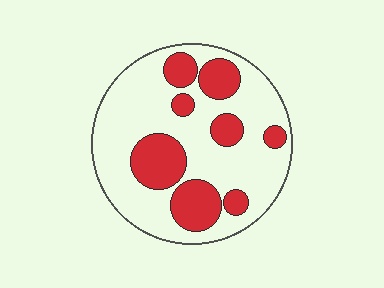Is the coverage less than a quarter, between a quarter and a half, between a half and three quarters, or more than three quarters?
Between a quarter and a half.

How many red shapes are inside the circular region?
8.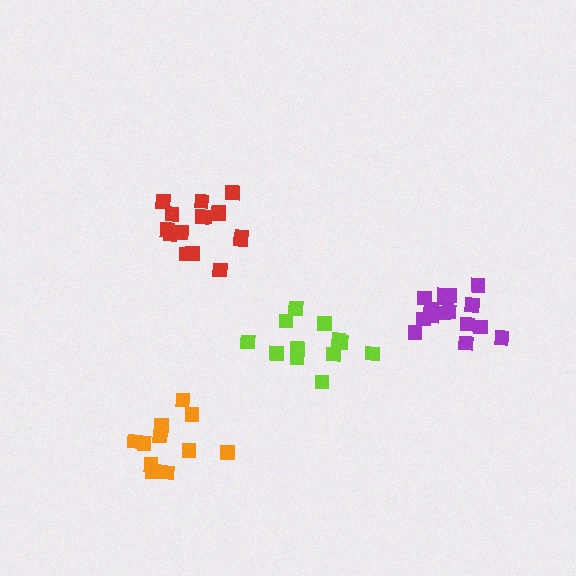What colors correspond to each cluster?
The clusters are colored: orange, red, purple, lime.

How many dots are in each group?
Group 1: 11 dots, Group 2: 16 dots, Group 3: 17 dots, Group 4: 12 dots (56 total).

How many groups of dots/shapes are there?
There are 4 groups.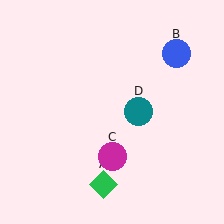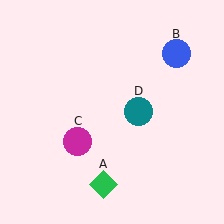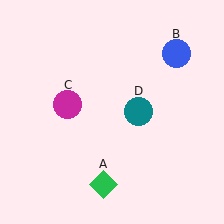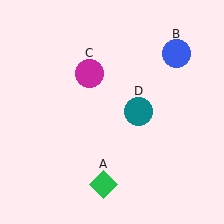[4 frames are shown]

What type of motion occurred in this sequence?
The magenta circle (object C) rotated clockwise around the center of the scene.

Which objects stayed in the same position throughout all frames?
Green diamond (object A) and blue circle (object B) and teal circle (object D) remained stationary.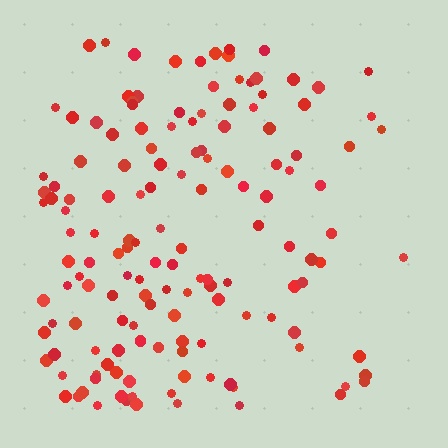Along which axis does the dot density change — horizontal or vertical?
Horizontal.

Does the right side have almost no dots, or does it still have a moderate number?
Still a moderate number, just noticeably fewer than the left.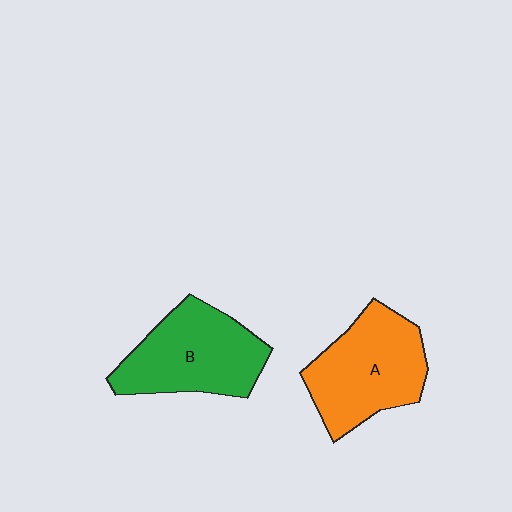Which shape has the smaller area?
Shape B (green).